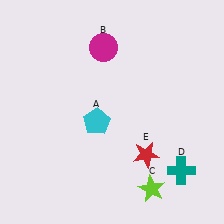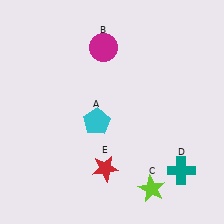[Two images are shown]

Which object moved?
The red star (E) moved left.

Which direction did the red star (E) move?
The red star (E) moved left.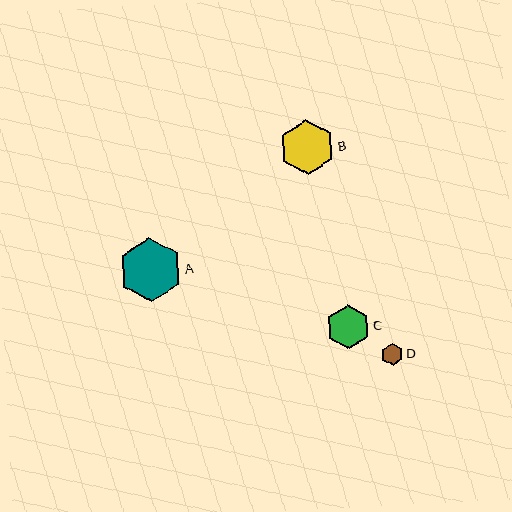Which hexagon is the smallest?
Hexagon D is the smallest with a size of approximately 22 pixels.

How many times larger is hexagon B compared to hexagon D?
Hexagon B is approximately 2.5 times the size of hexagon D.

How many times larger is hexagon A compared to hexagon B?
Hexagon A is approximately 1.2 times the size of hexagon B.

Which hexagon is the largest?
Hexagon A is the largest with a size of approximately 64 pixels.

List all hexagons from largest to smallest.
From largest to smallest: A, B, C, D.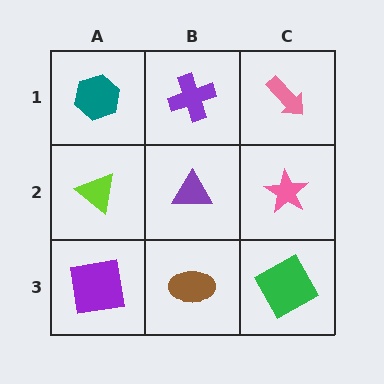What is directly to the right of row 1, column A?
A purple cross.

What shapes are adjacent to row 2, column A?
A teal hexagon (row 1, column A), a purple square (row 3, column A), a purple triangle (row 2, column B).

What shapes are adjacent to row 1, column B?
A purple triangle (row 2, column B), a teal hexagon (row 1, column A), a pink arrow (row 1, column C).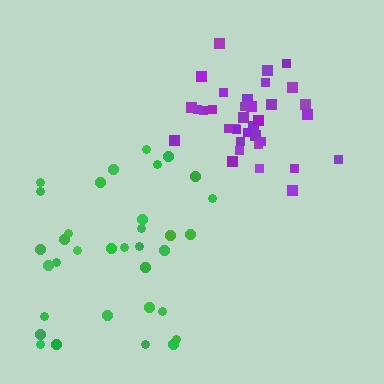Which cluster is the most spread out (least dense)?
Green.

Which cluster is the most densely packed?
Purple.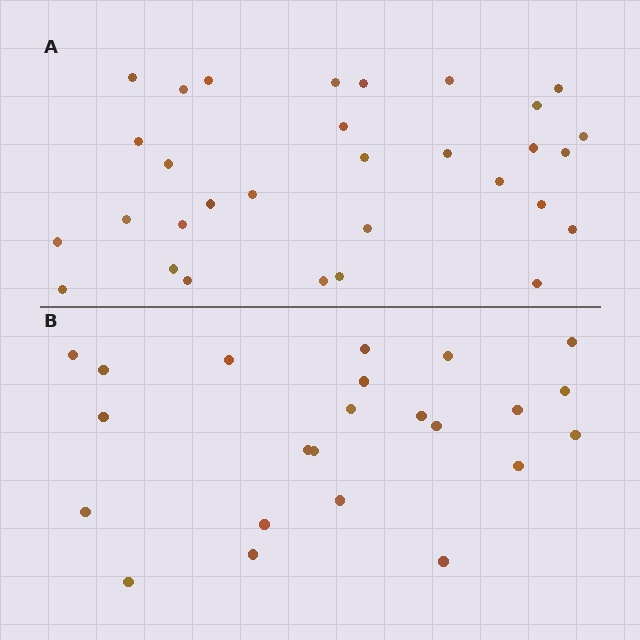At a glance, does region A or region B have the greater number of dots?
Region A (the top region) has more dots.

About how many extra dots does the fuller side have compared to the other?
Region A has roughly 8 or so more dots than region B.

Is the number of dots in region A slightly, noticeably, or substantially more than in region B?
Region A has noticeably more, but not dramatically so. The ratio is roughly 1.3 to 1.